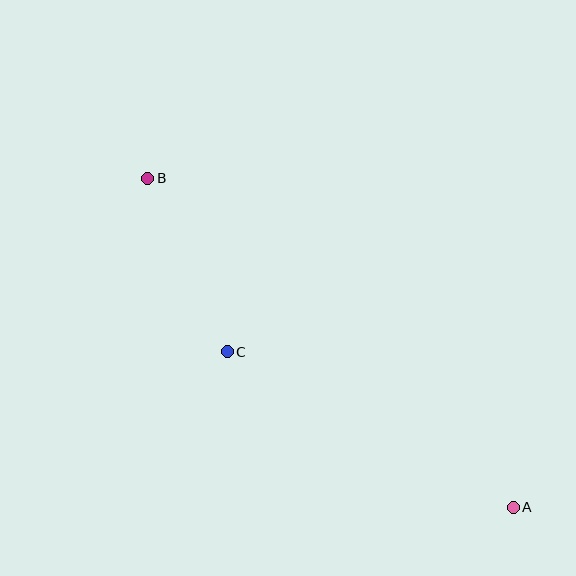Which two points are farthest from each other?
Points A and B are farthest from each other.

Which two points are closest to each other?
Points B and C are closest to each other.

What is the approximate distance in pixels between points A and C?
The distance between A and C is approximately 326 pixels.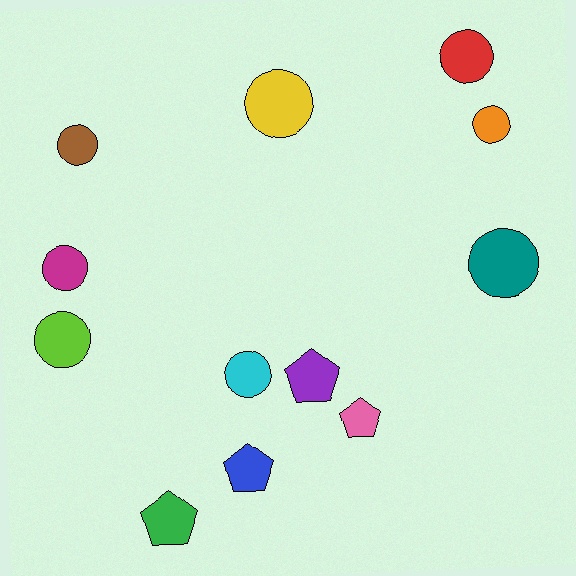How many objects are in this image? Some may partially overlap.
There are 12 objects.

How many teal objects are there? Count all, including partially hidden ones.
There is 1 teal object.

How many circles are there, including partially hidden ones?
There are 8 circles.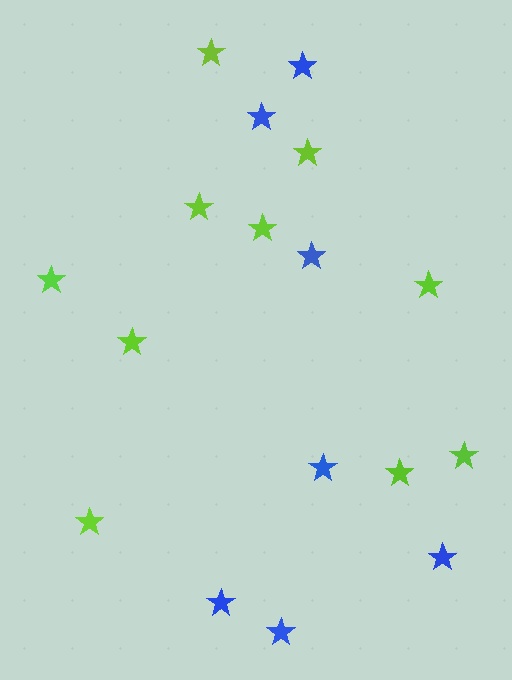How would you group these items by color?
There are 2 groups: one group of lime stars (10) and one group of blue stars (7).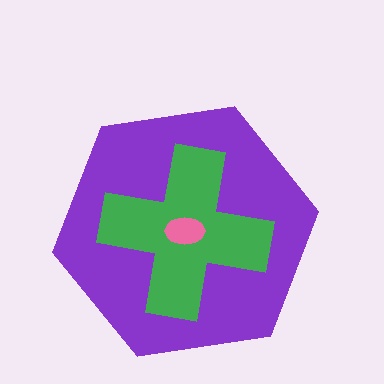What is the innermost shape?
The pink ellipse.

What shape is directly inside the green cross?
The pink ellipse.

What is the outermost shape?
The purple hexagon.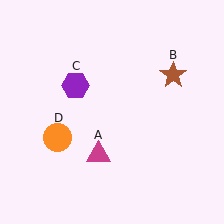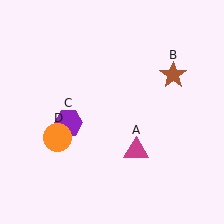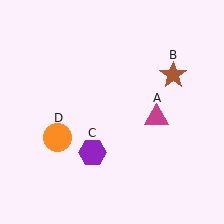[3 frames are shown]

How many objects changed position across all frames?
2 objects changed position: magenta triangle (object A), purple hexagon (object C).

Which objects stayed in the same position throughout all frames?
Brown star (object B) and orange circle (object D) remained stationary.